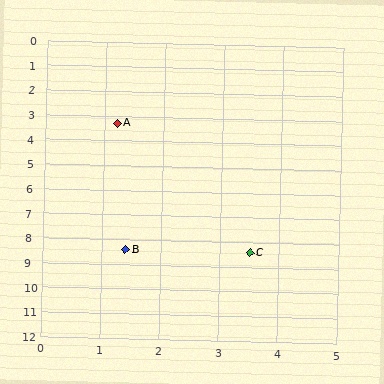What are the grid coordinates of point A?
Point A is at approximately (1.2, 3.3).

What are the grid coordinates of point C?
Point C is at approximately (3.5, 8.4).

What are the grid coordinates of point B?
Point B is at approximately (1.4, 8.4).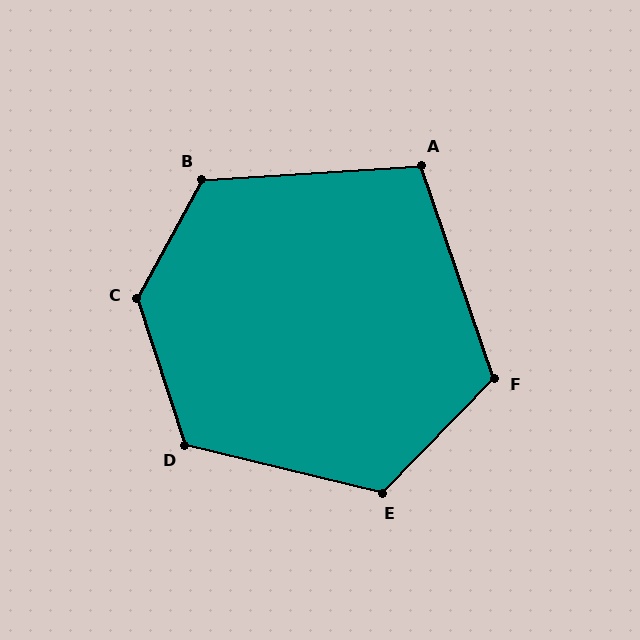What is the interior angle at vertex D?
Approximately 122 degrees (obtuse).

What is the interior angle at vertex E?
Approximately 121 degrees (obtuse).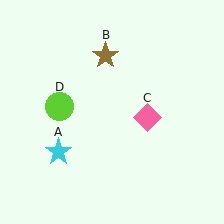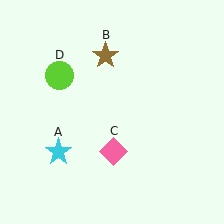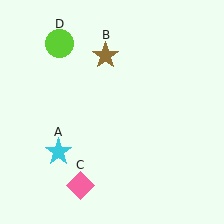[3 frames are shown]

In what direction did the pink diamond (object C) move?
The pink diamond (object C) moved down and to the left.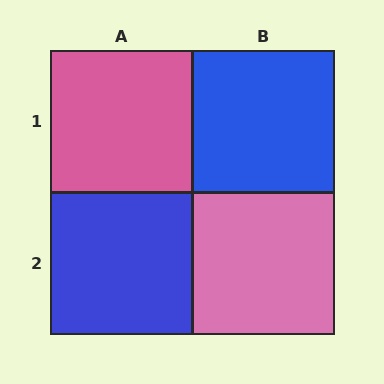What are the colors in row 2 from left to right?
Blue, pink.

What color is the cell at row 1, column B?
Blue.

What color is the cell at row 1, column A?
Pink.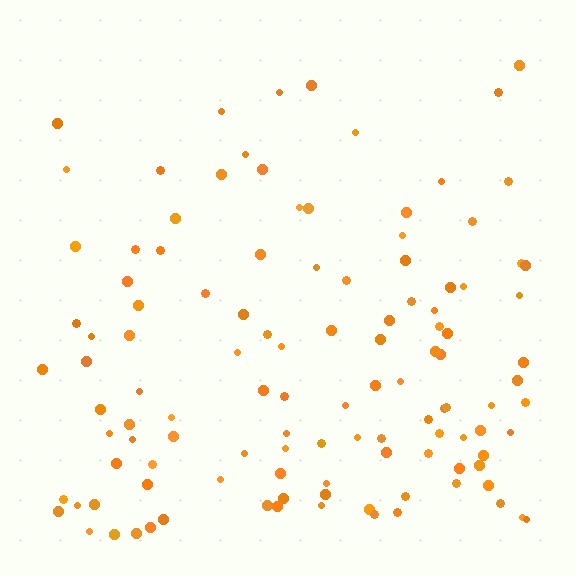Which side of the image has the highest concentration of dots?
The bottom.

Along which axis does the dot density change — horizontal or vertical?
Vertical.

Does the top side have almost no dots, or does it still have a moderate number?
Still a moderate number, just noticeably fewer than the bottom.